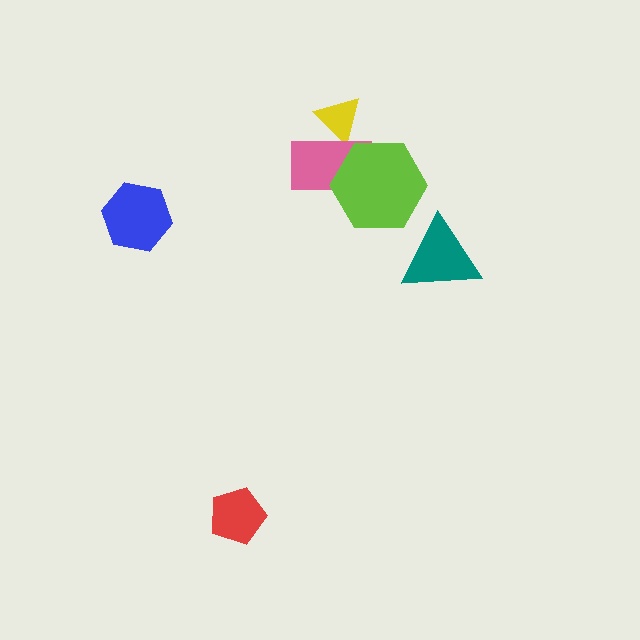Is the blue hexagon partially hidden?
No, no other shape covers it.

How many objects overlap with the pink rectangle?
2 objects overlap with the pink rectangle.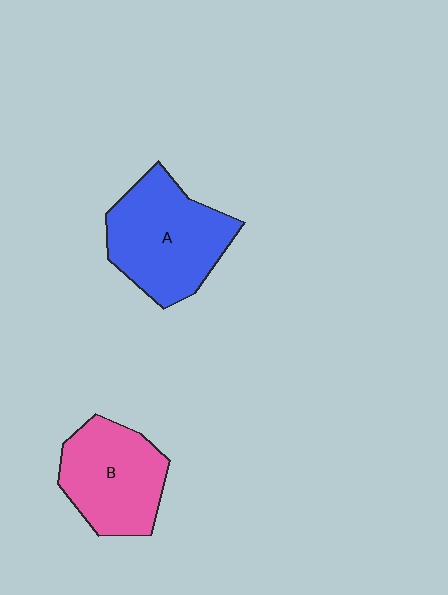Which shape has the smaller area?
Shape B (pink).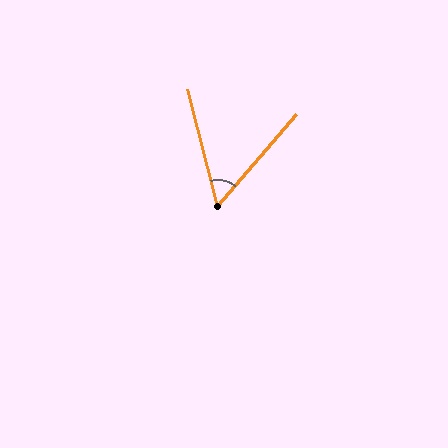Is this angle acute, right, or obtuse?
It is acute.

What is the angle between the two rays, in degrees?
Approximately 55 degrees.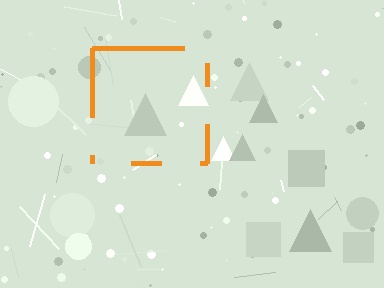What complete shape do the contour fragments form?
The contour fragments form a square.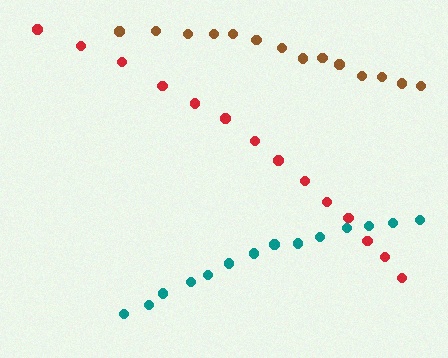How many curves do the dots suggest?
There are 3 distinct paths.